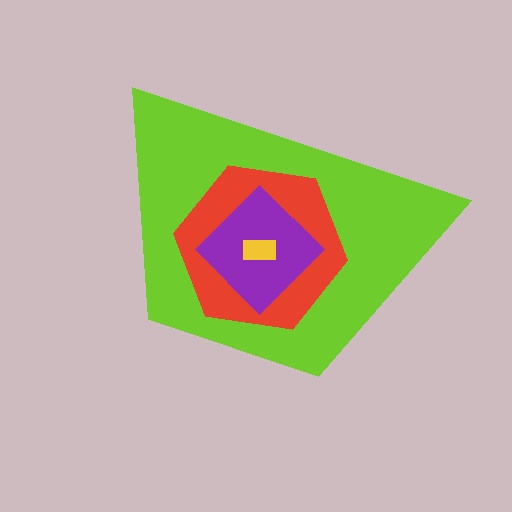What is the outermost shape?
The lime trapezoid.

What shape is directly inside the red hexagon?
The purple diamond.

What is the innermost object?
The yellow rectangle.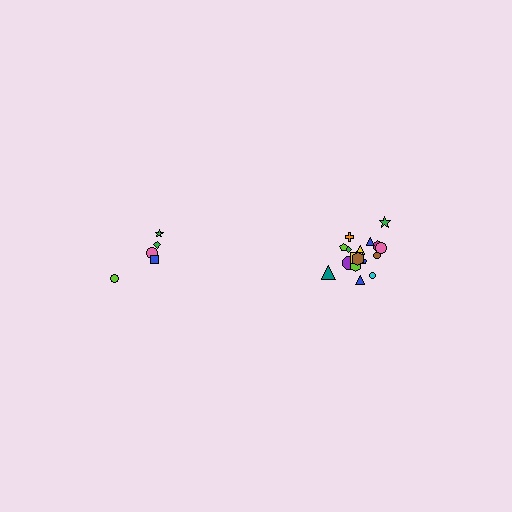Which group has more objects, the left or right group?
The right group.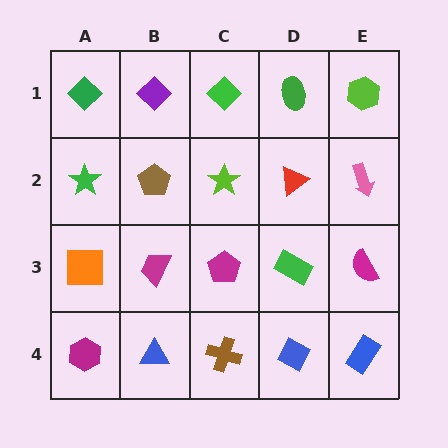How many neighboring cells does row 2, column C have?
4.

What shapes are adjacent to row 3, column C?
A lime star (row 2, column C), a brown cross (row 4, column C), a magenta trapezoid (row 3, column B), a green rectangle (row 3, column D).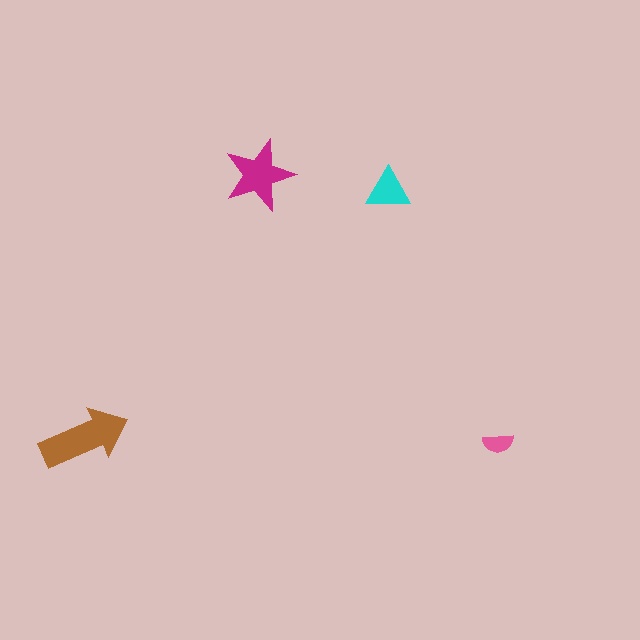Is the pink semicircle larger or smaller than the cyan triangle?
Smaller.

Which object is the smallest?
The pink semicircle.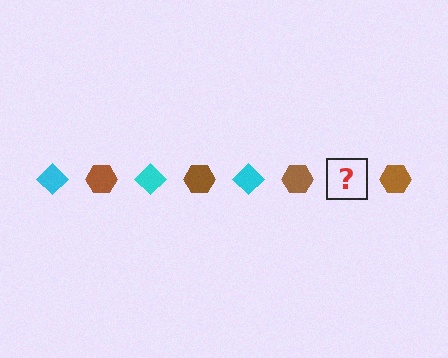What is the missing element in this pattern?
The missing element is a cyan diamond.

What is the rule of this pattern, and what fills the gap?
The rule is that the pattern alternates between cyan diamond and brown hexagon. The gap should be filled with a cyan diamond.